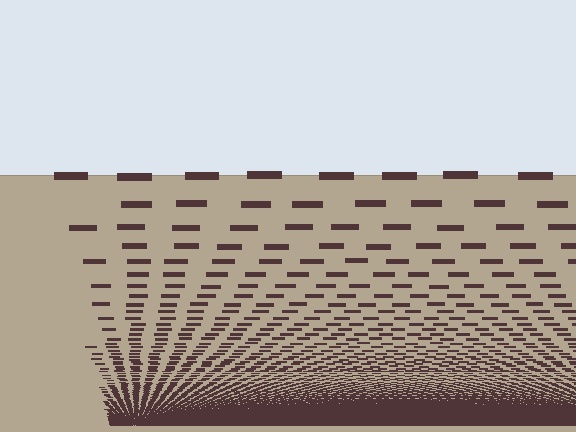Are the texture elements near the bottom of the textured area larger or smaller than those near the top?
Smaller. The gradient is inverted — elements near the bottom are smaller and denser.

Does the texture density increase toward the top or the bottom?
Density increases toward the bottom.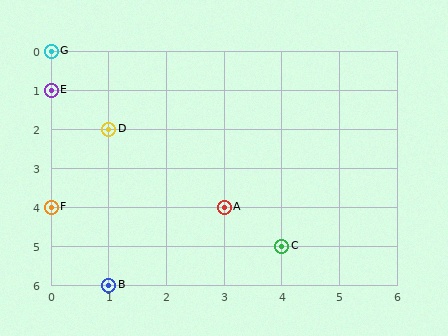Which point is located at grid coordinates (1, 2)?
Point D is at (1, 2).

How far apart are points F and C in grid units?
Points F and C are 4 columns and 1 row apart (about 4.1 grid units diagonally).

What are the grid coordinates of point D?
Point D is at grid coordinates (1, 2).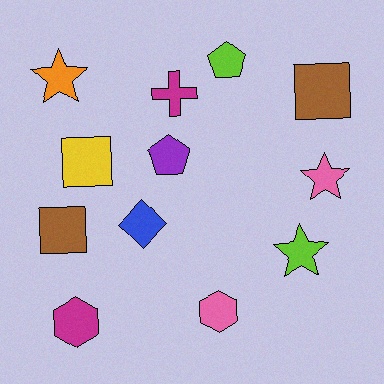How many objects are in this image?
There are 12 objects.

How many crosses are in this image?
There is 1 cross.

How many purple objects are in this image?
There is 1 purple object.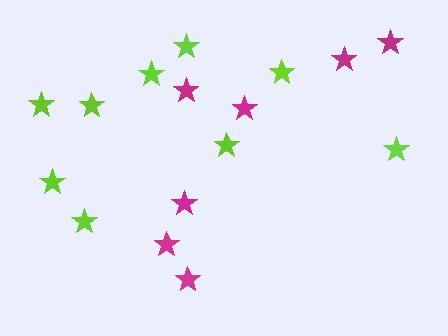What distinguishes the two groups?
There are 2 groups: one group of magenta stars (7) and one group of lime stars (9).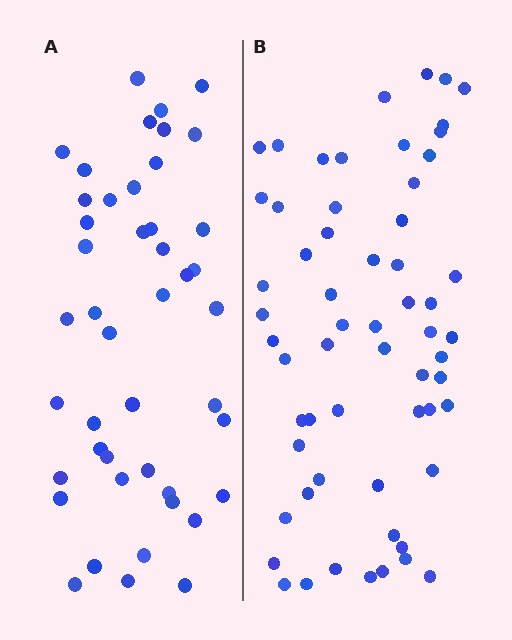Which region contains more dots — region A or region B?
Region B (the right region) has more dots.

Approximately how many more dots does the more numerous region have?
Region B has approximately 15 more dots than region A.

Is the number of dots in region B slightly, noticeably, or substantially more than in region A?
Region B has noticeably more, but not dramatically so. The ratio is roughly 1.3 to 1.